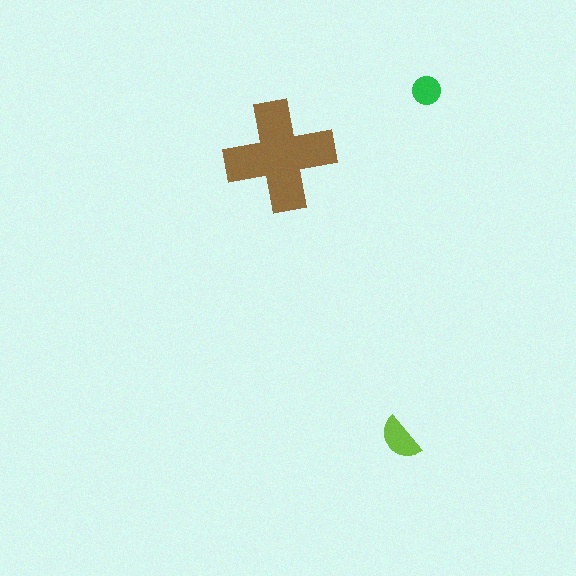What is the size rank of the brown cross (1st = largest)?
1st.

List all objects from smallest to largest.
The green circle, the lime semicircle, the brown cross.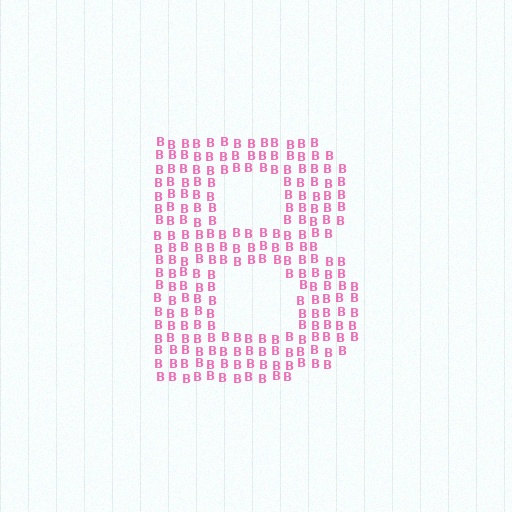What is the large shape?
The large shape is the letter B.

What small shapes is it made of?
It is made of small letter B's.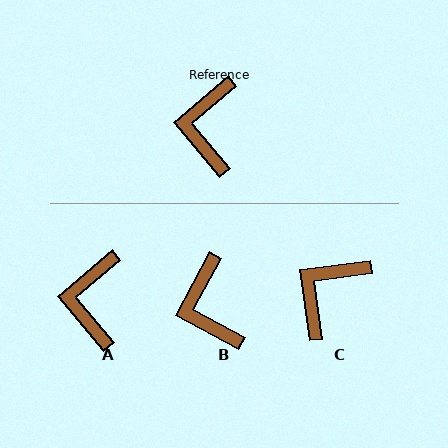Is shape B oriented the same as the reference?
No, it is off by about 21 degrees.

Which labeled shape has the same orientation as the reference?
A.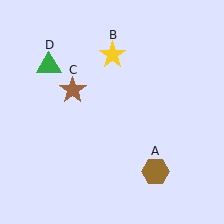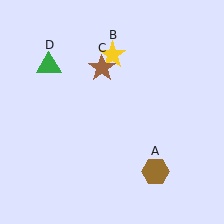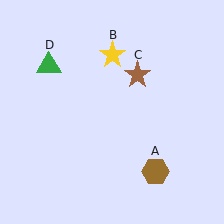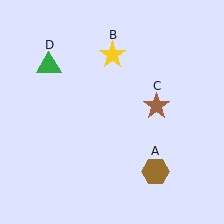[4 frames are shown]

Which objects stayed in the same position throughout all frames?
Brown hexagon (object A) and yellow star (object B) and green triangle (object D) remained stationary.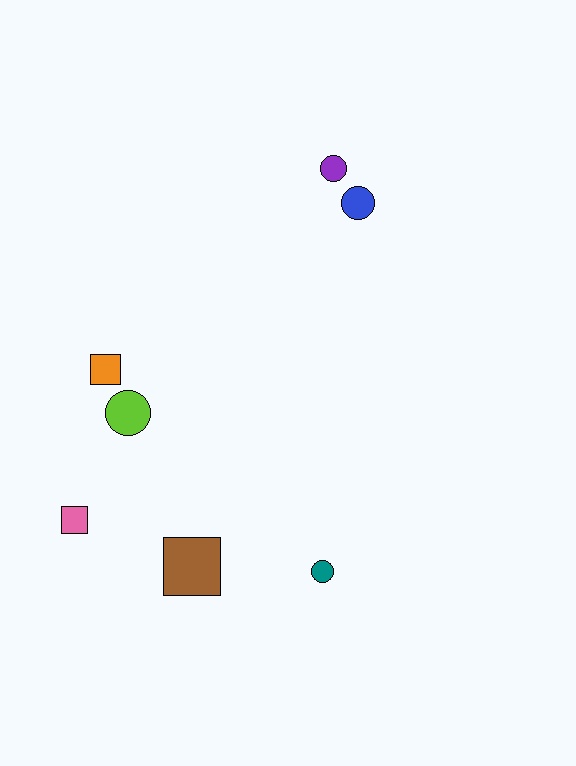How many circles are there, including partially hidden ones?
There are 4 circles.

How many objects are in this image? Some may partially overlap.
There are 7 objects.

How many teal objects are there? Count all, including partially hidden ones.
There is 1 teal object.